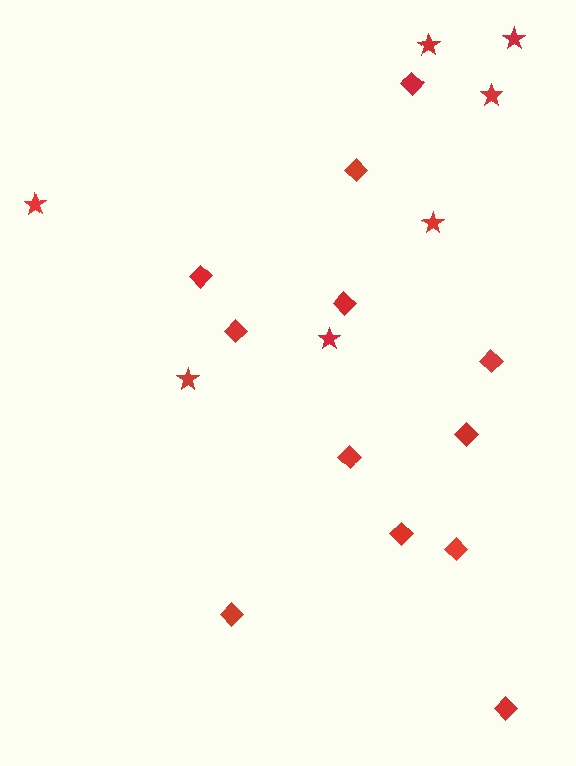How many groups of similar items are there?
There are 2 groups: one group of diamonds (12) and one group of stars (7).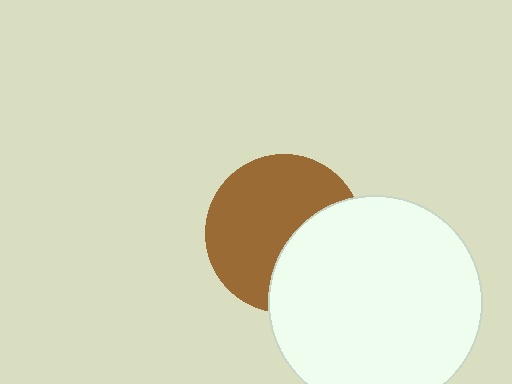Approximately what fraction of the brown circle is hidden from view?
Roughly 37% of the brown circle is hidden behind the white circle.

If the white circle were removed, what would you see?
You would see the complete brown circle.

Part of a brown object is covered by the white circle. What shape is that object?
It is a circle.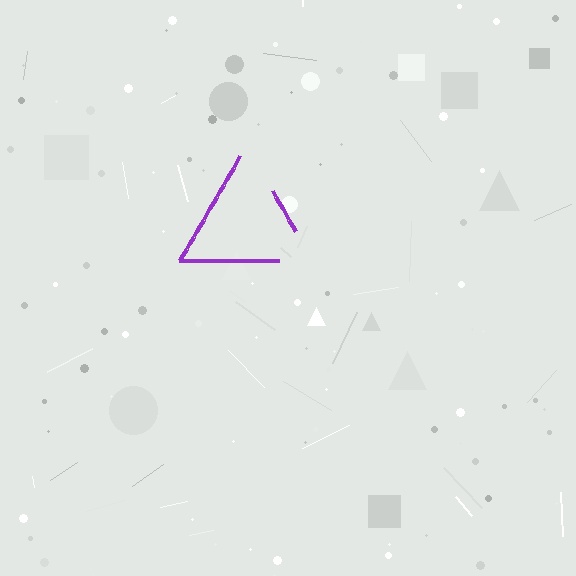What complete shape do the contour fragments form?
The contour fragments form a triangle.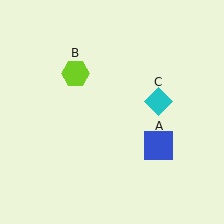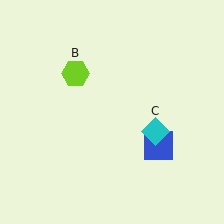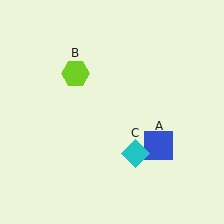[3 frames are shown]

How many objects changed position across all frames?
1 object changed position: cyan diamond (object C).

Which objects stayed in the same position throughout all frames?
Blue square (object A) and lime hexagon (object B) remained stationary.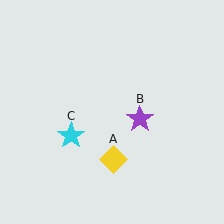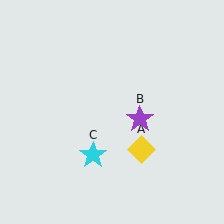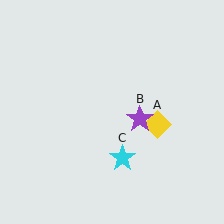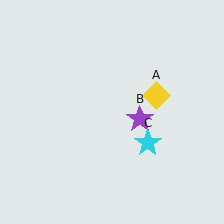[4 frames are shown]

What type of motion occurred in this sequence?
The yellow diamond (object A), cyan star (object C) rotated counterclockwise around the center of the scene.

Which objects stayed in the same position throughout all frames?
Purple star (object B) remained stationary.